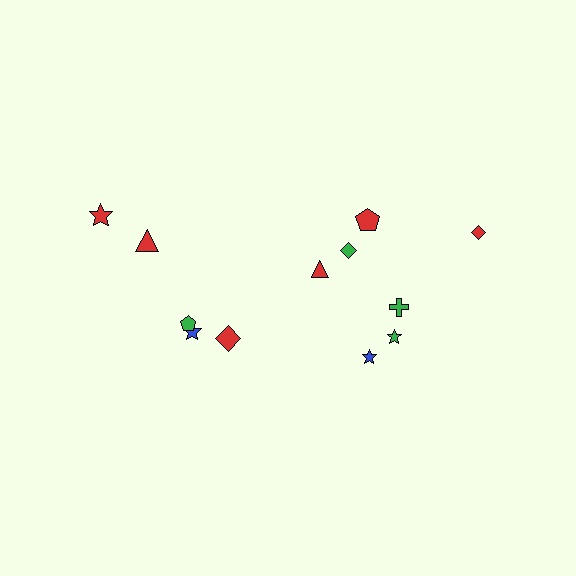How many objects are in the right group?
There are 7 objects.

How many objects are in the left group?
There are 5 objects.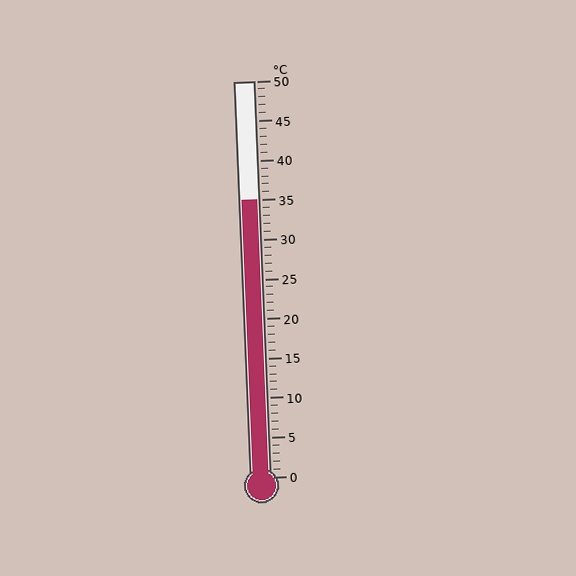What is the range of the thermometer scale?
The thermometer scale ranges from 0°C to 50°C.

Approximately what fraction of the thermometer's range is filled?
The thermometer is filled to approximately 70% of its range.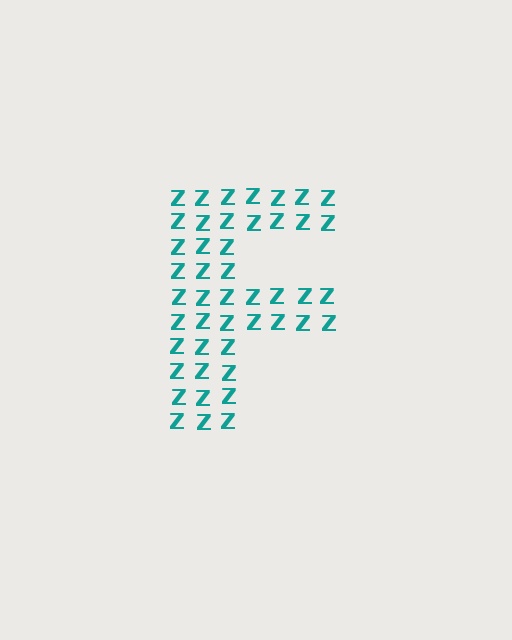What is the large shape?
The large shape is the letter F.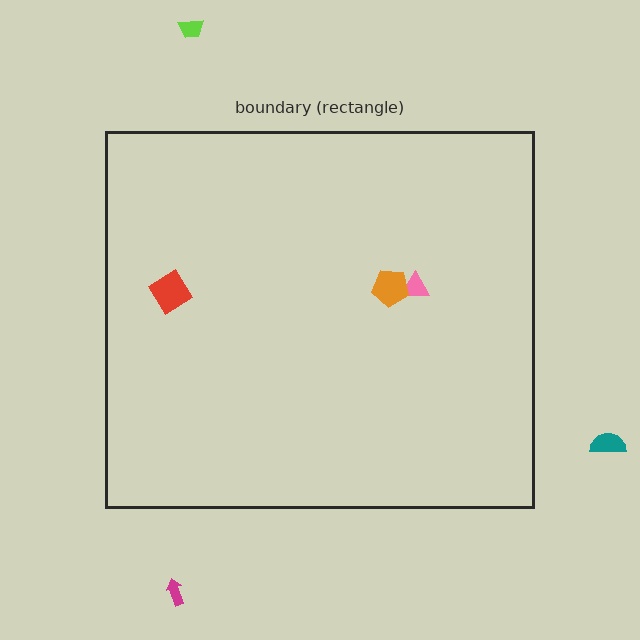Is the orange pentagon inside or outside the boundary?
Inside.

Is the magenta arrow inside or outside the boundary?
Outside.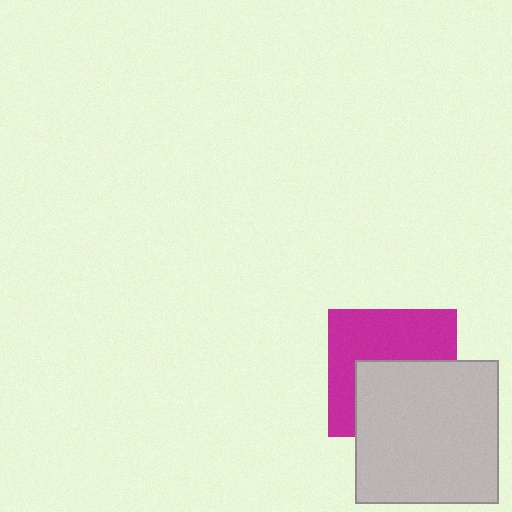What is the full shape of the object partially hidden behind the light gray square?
The partially hidden object is a magenta square.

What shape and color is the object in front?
The object in front is a light gray square.